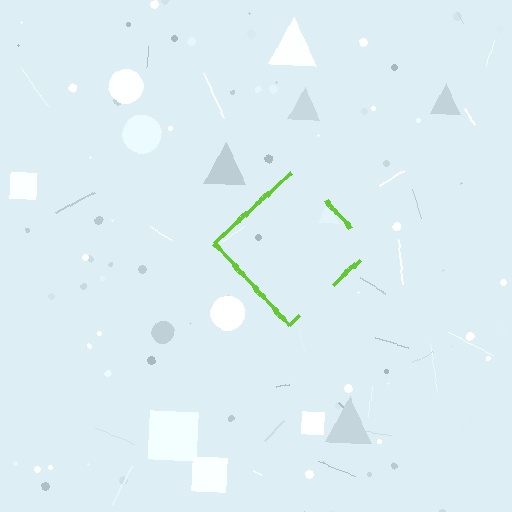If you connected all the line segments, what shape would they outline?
They would outline a diamond.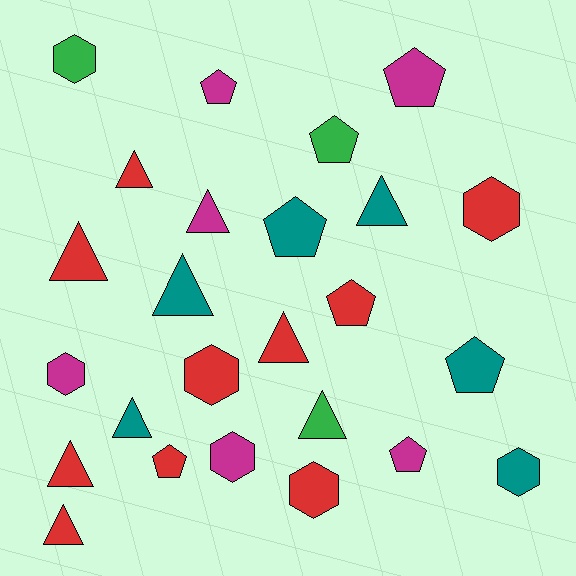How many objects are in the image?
There are 25 objects.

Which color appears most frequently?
Red, with 10 objects.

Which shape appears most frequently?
Triangle, with 10 objects.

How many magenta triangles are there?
There is 1 magenta triangle.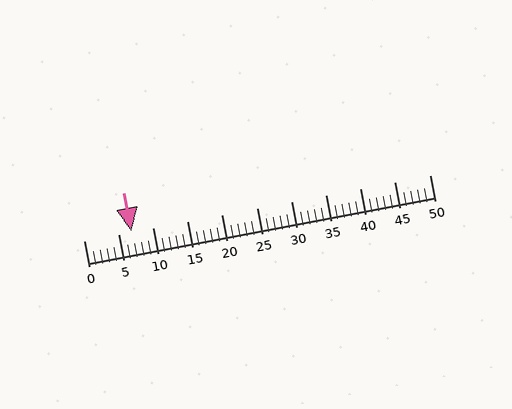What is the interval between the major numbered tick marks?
The major tick marks are spaced 5 units apart.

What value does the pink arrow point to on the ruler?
The pink arrow points to approximately 7.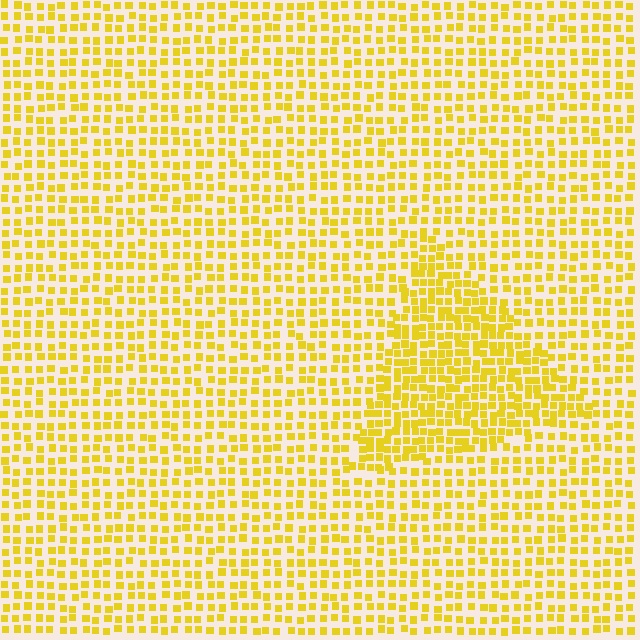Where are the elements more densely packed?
The elements are more densely packed inside the triangle boundary.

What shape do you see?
I see a triangle.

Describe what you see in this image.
The image contains small yellow elements arranged at two different densities. A triangle-shaped region is visible where the elements are more densely packed than the surrounding area.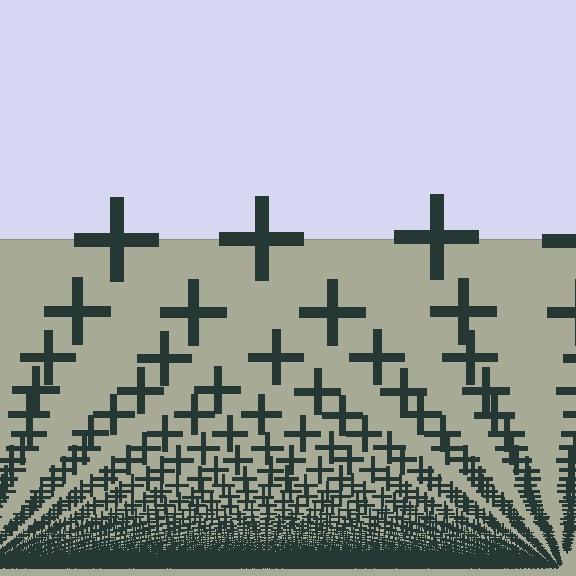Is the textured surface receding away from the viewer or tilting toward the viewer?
The surface appears to tilt toward the viewer. Texture elements get larger and sparser toward the top.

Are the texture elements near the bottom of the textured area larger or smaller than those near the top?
Smaller. The gradient is inverted — elements near the bottom are smaller and denser.